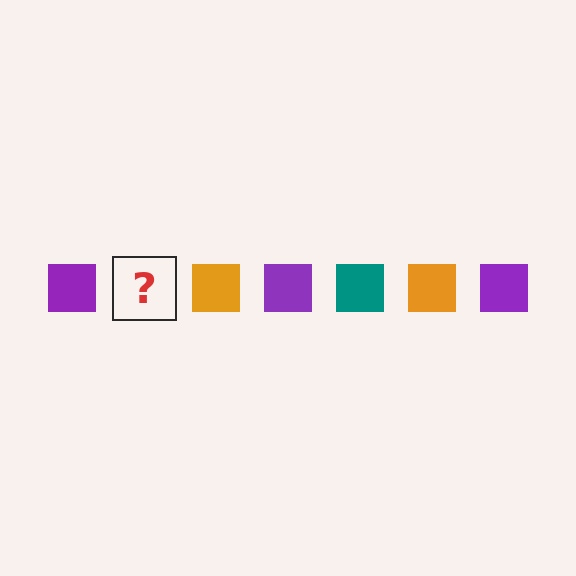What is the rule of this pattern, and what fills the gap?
The rule is that the pattern cycles through purple, teal, orange squares. The gap should be filled with a teal square.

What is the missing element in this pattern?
The missing element is a teal square.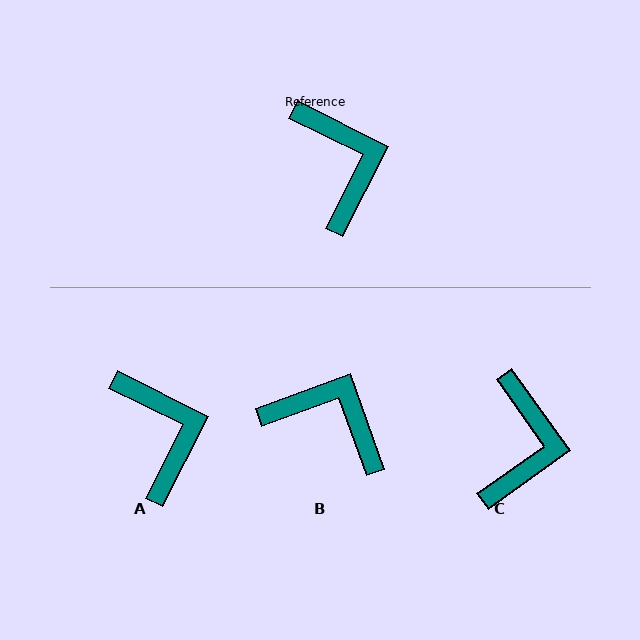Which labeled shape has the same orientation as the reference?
A.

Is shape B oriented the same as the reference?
No, it is off by about 46 degrees.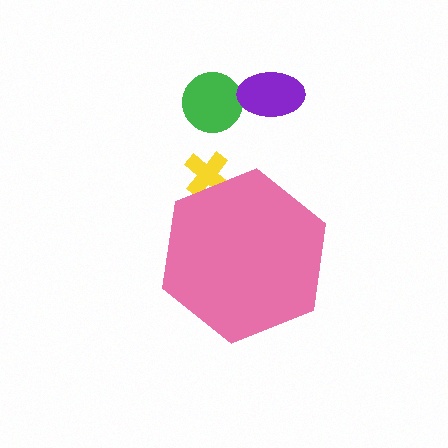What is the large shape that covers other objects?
A pink hexagon.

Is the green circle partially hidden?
No, the green circle is fully visible.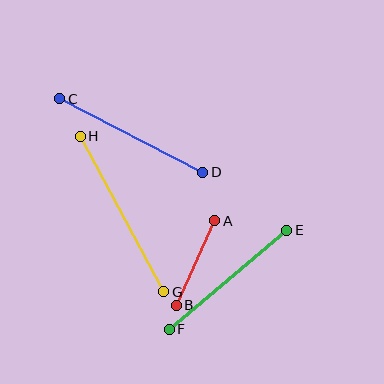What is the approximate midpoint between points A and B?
The midpoint is at approximately (195, 263) pixels.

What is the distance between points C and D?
The distance is approximately 161 pixels.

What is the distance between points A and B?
The distance is approximately 93 pixels.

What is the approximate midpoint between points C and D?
The midpoint is at approximately (131, 136) pixels.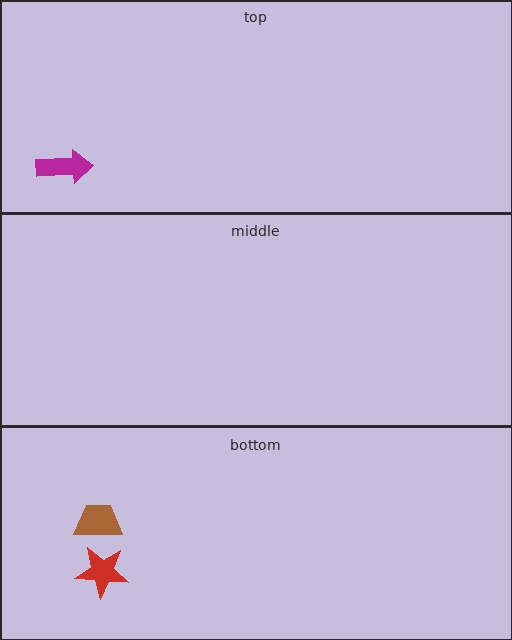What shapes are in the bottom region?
The brown trapezoid, the red star.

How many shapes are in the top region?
1.